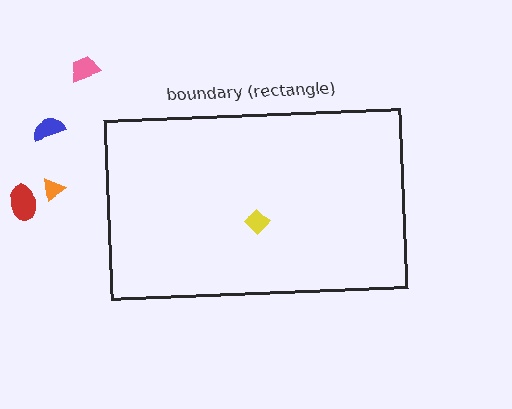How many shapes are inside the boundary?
1 inside, 4 outside.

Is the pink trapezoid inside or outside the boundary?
Outside.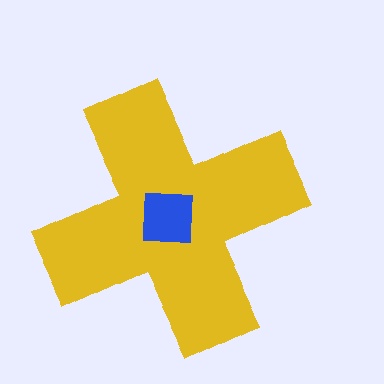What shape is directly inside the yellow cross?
The blue square.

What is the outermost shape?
The yellow cross.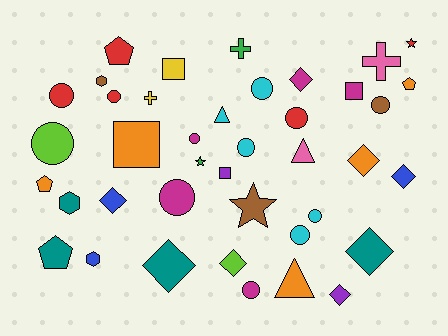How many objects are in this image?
There are 40 objects.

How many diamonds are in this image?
There are 8 diamonds.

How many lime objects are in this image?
There are 2 lime objects.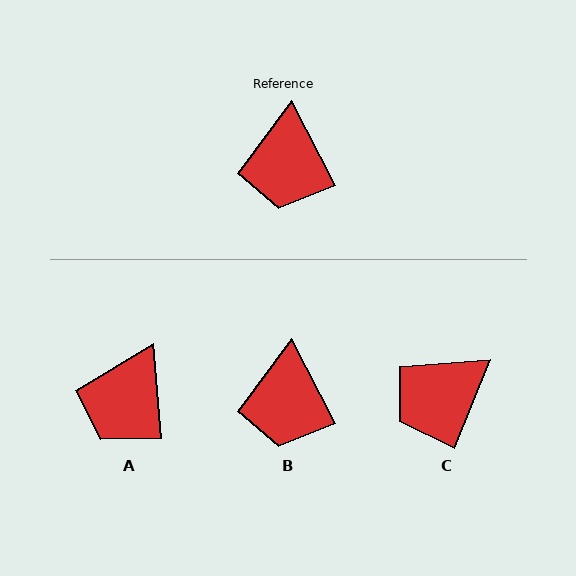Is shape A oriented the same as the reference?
No, it is off by about 22 degrees.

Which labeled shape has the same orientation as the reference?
B.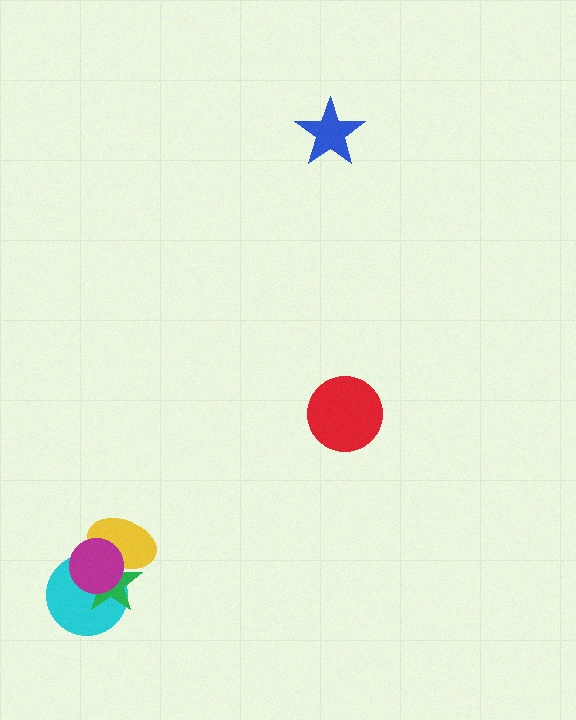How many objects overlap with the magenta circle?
3 objects overlap with the magenta circle.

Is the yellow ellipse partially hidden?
Yes, it is partially covered by another shape.